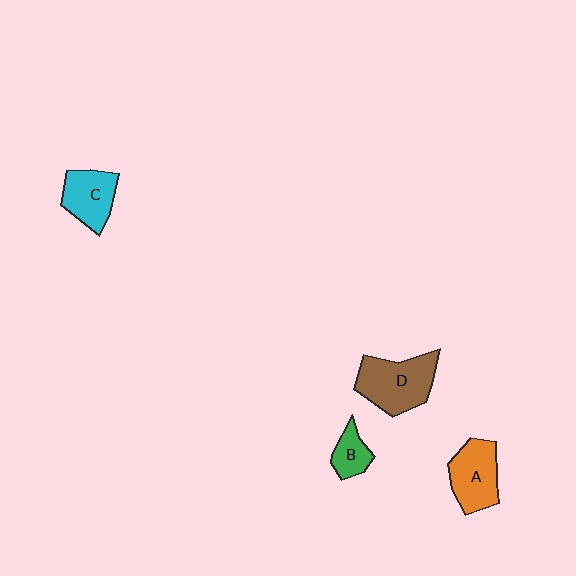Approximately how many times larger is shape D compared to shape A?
Approximately 1.2 times.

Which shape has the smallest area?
Shape B (green).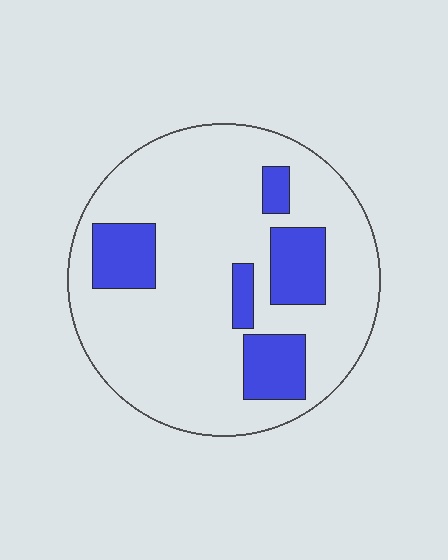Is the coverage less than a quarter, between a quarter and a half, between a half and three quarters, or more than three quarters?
Less than a quarter.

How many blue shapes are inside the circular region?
5.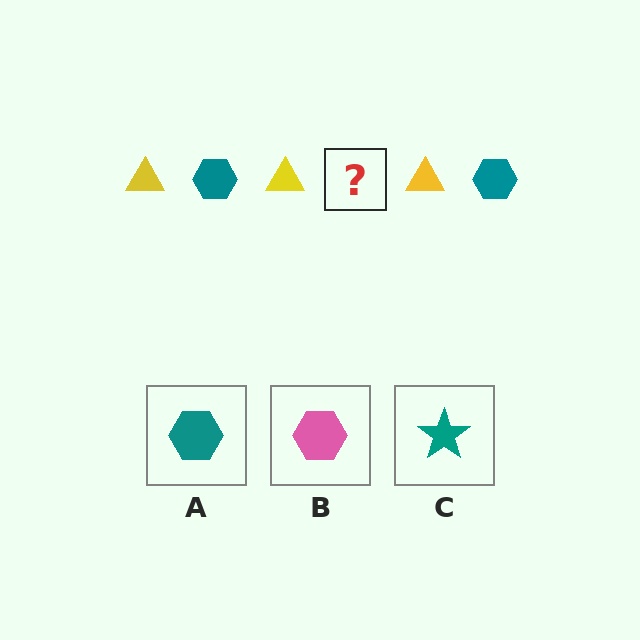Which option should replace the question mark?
Option A.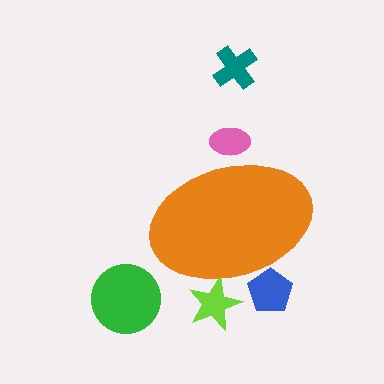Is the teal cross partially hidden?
No, the teal cross is fully visible.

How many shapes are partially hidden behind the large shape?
3 shapes are partially hidden.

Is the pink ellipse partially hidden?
Yes, the pink ellipse is partially hidden behind the orange ellipse.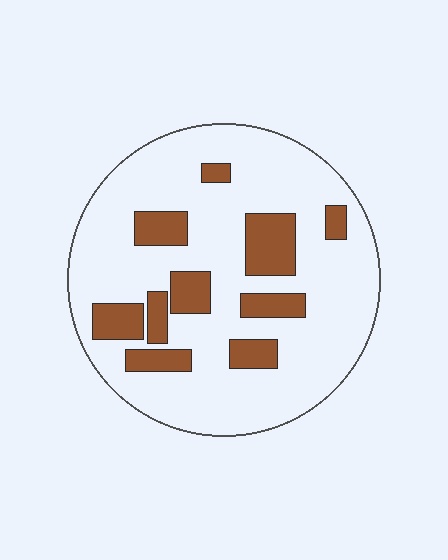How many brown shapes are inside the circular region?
10.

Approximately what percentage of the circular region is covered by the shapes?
Approximately 20%.